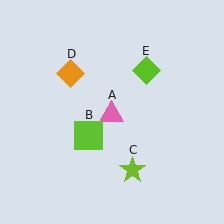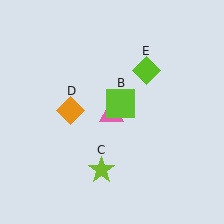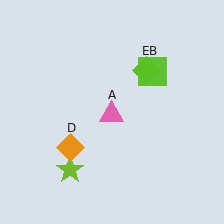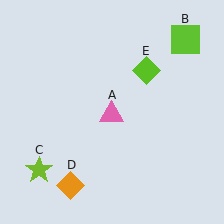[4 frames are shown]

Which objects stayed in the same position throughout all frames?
Pink triangle (object A) and lime diamond (object E) remained stationary.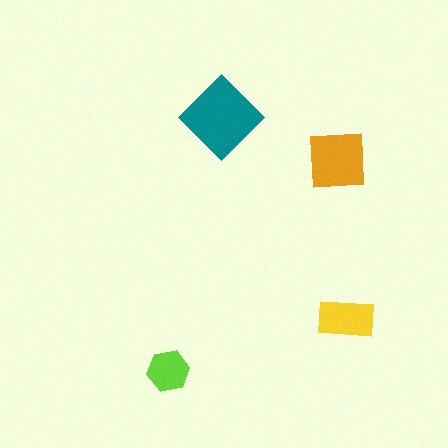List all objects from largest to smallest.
The teal diamond, the orange square, the yellow rectangle, the lime hexagon.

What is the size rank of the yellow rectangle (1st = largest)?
3rd.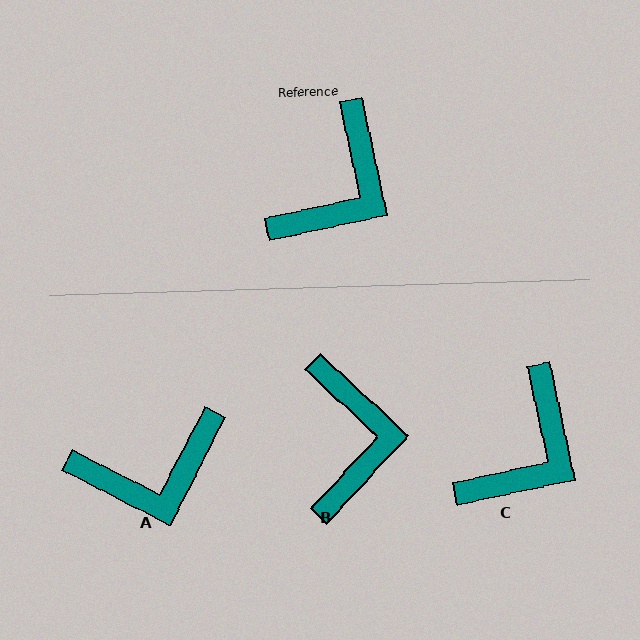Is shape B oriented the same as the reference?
No, it is off by about 35 degrees.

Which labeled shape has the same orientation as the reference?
C.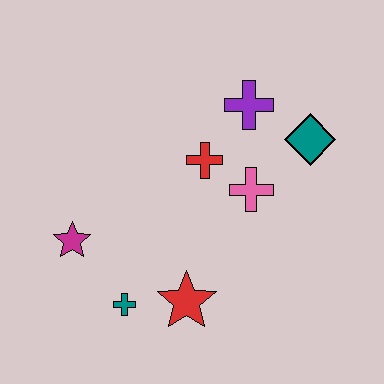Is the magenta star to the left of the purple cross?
Yes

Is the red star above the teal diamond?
No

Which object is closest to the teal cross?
The red star is closest to the teal cross.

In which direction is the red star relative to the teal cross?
The red star is to the right of the teal cross.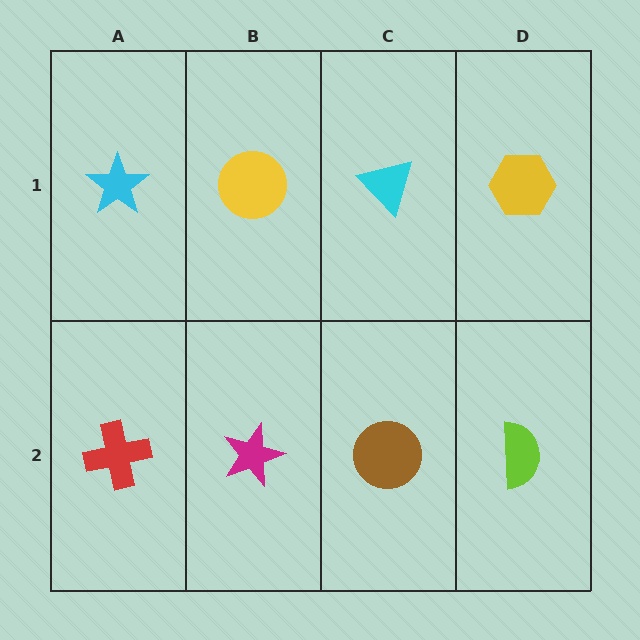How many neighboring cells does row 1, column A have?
2.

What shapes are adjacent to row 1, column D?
A lime semicircle (row 2, column D), a cyan triangle (row 1, column C).